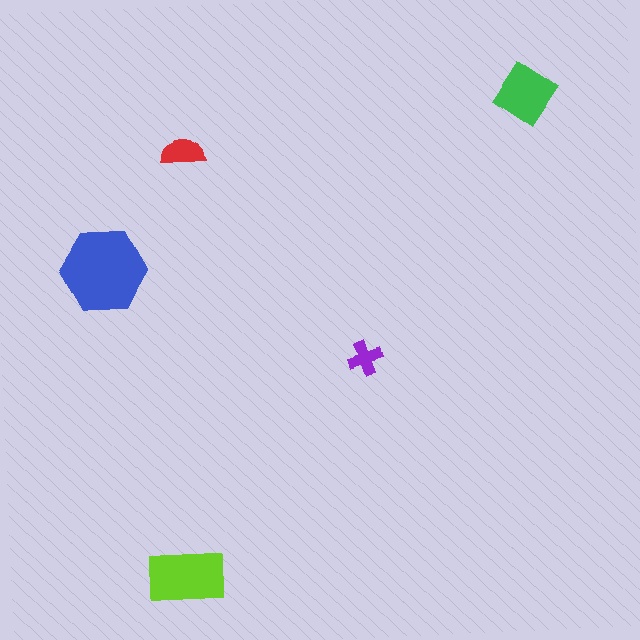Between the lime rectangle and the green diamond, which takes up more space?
The lime rectangle.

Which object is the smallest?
The purple cross.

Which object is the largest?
The blue hexagon.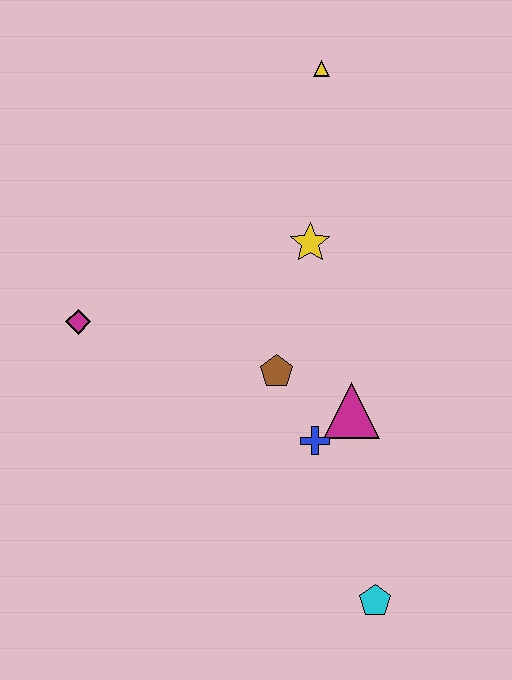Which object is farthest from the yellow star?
The cyan pentagon is farthest from the yellow star.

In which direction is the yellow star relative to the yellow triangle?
The yellow star is below the yellow triangle.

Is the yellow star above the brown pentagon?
Yes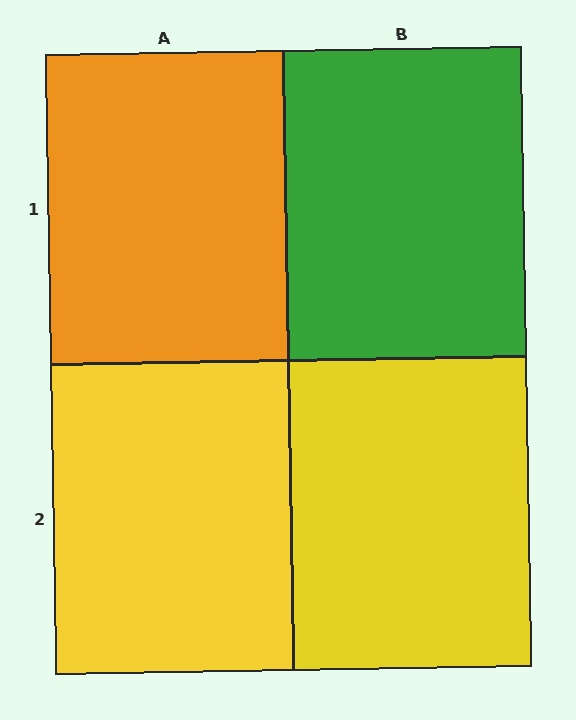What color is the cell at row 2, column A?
Yellow.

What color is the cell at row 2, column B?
Yellow.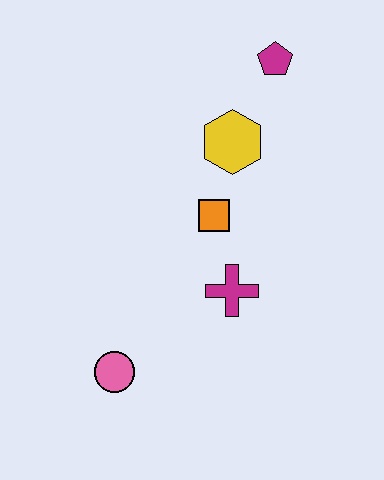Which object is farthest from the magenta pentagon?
The pink circle is farthest from the magenta pentagon.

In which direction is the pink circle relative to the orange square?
The pink circle is below the orange square.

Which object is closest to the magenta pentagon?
The yellow hexagon is closest to the magenta pentagon.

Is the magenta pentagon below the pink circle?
No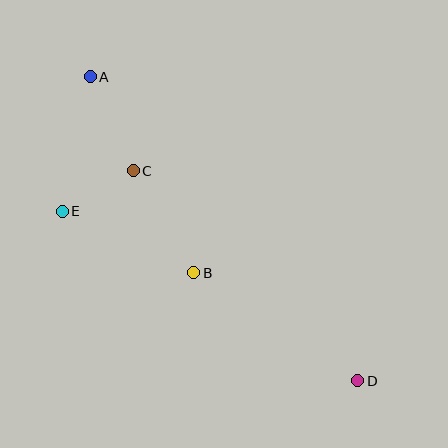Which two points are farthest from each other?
Points A and D are farthest from each other.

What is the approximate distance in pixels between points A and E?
The distance between A and E is approximately 137 pixels.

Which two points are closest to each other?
Points C and E are closest to each other.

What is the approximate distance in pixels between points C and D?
The distance between C and D is approximately 308 pixels.